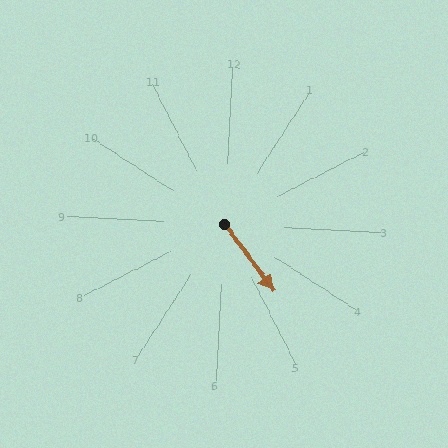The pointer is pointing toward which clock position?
Roughly 5 o'clock.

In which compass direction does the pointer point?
Southeast.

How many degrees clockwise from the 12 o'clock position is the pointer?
Approximately 141 degrees.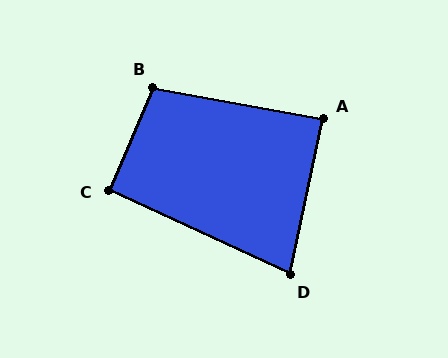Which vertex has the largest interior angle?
B, at approximately 103 degrees.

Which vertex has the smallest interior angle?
D, at approximately 77 degrees.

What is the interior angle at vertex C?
Approximately 92 degrees (approximately right).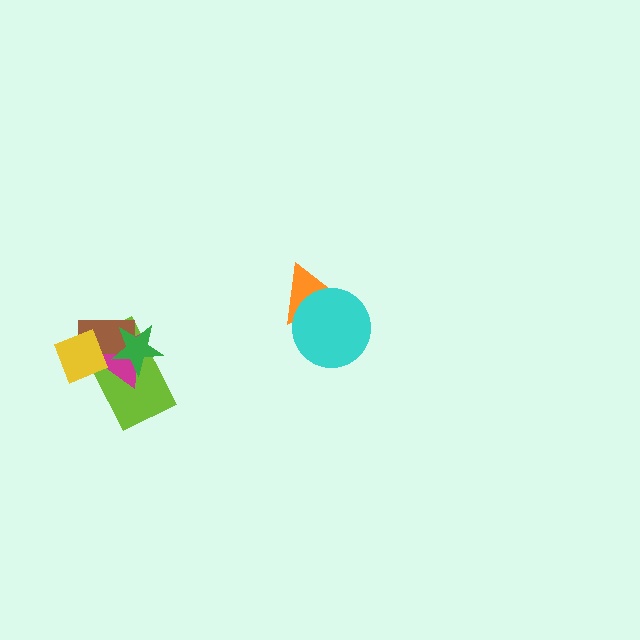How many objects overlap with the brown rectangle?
4 objects overlap with the brown rectangle.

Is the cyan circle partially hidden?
No, no other shape covers it.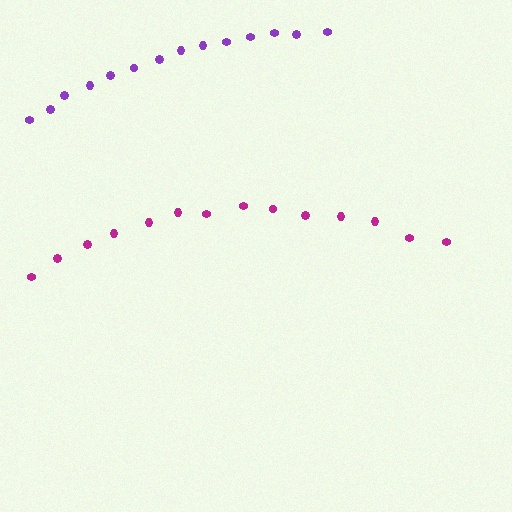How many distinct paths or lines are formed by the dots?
There are 2 distinct paths.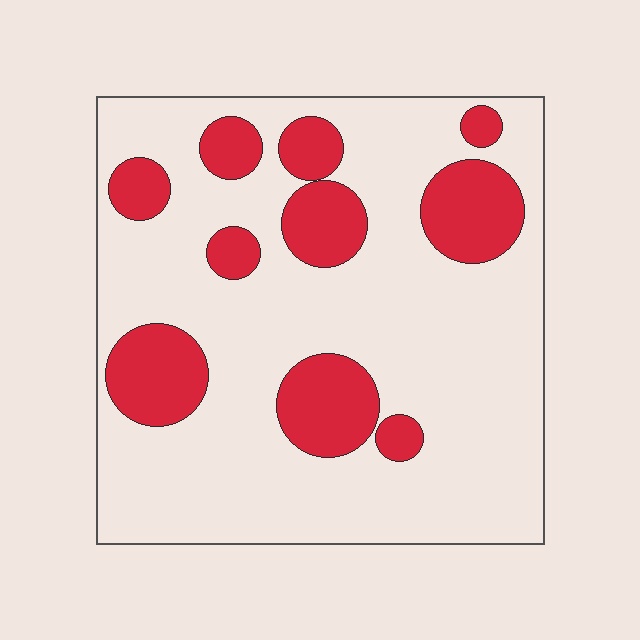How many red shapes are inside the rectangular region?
10.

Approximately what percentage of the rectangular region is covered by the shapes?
Approximately 25%.